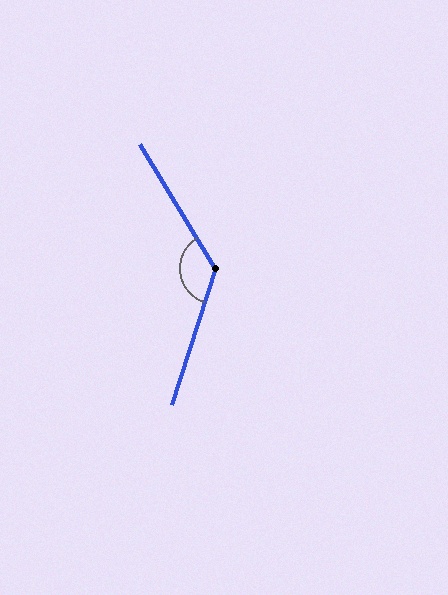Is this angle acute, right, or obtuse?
It is obtuse.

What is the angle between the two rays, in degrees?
Approximately 131 degrees.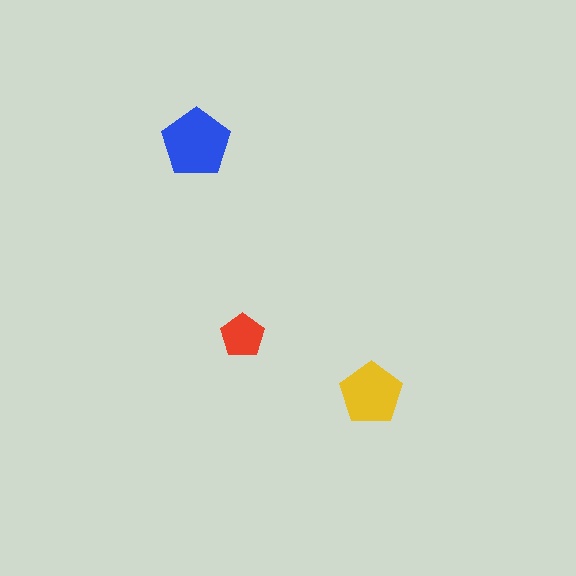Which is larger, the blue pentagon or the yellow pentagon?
The blue one.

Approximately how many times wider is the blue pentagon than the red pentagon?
About 1.5 times wider.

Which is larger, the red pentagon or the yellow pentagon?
The yellow one.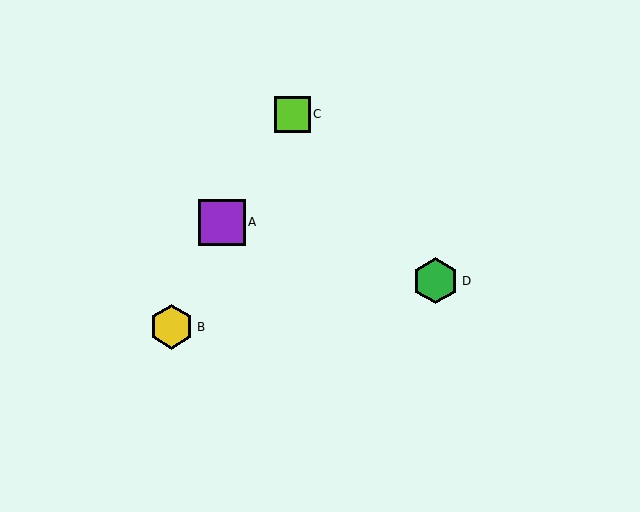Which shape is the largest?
The purple square (labeled A) is the largest.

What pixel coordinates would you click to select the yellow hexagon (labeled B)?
Click at (171, 327) to select the yellow hexagon B.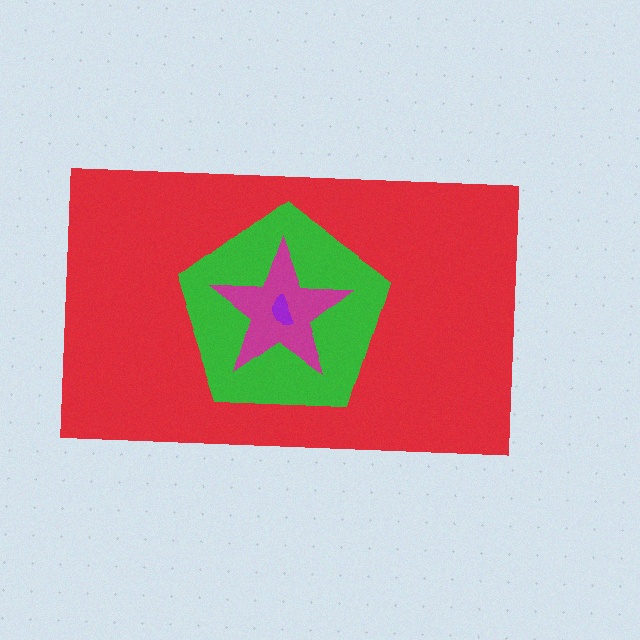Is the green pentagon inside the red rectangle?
Yes.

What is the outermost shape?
The red rectangle.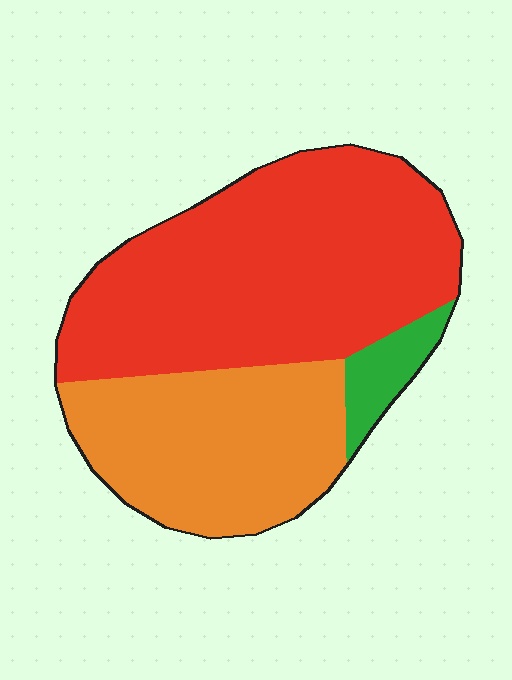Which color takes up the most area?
Red, at roughly 60%.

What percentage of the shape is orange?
Orange takes up between a third and a half of the shape.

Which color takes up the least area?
Green, at roughly 5%.